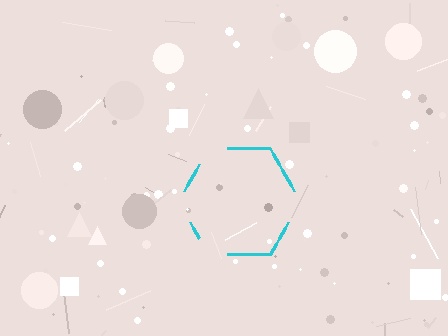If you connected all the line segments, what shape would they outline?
They would outline a hexagon.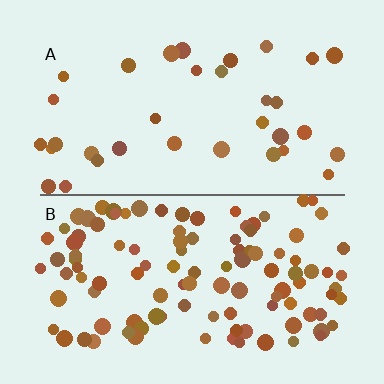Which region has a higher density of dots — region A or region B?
B (the bottom).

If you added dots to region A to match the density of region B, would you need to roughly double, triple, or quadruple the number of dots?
Approximately triple.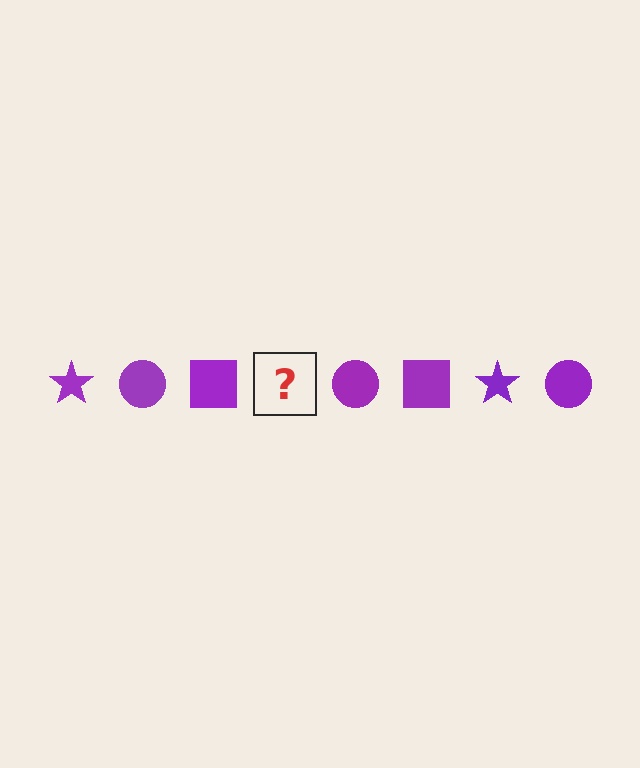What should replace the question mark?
The question mark should be replaced with a purple star.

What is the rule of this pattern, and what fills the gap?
The rule is that the pattern cycles through star, circle, square shapes in purple. The gap should be filled with a purple star.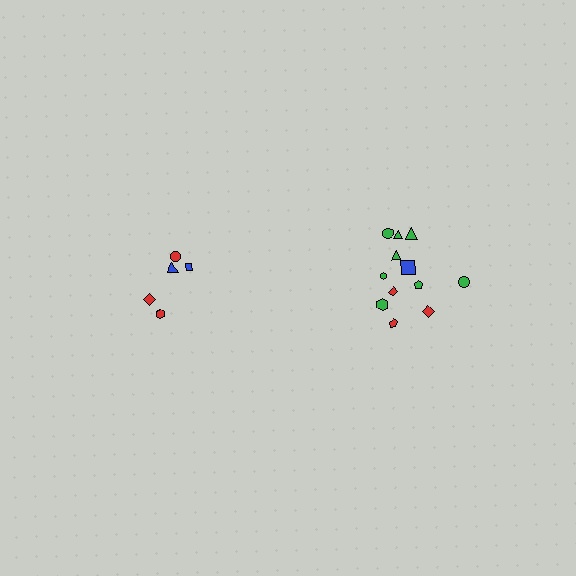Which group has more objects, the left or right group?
The right group.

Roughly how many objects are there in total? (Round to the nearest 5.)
Roughly 15 objects in total.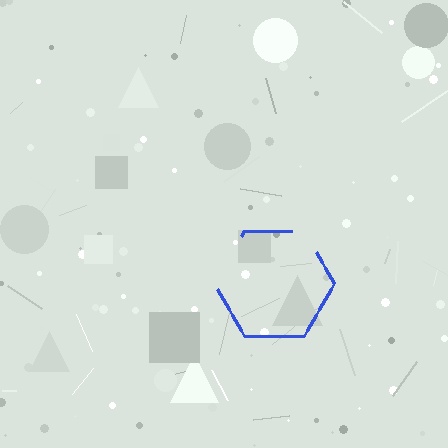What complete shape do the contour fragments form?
The contour fragments form a hexagon.